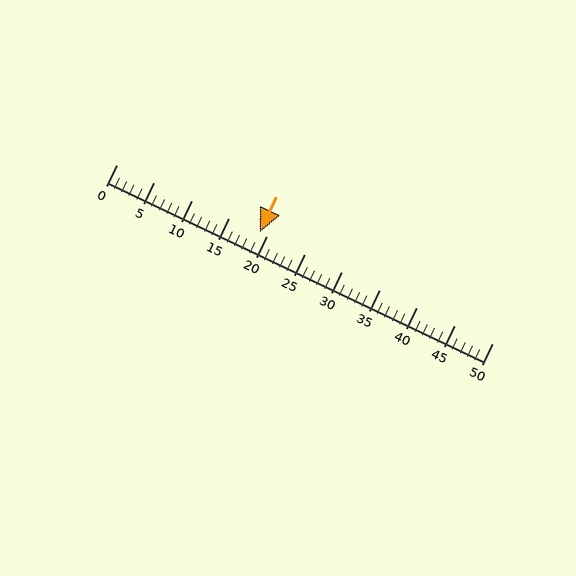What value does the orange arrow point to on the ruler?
The orange arrow points to approximately 19.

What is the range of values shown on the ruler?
The ruler shows values from 0 to 50.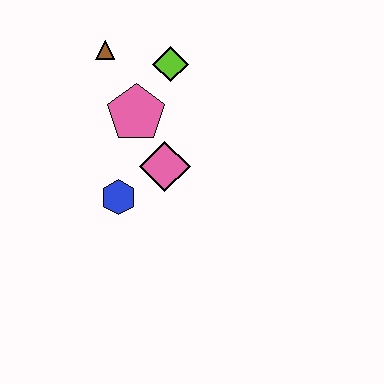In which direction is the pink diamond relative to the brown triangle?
The pink diamond is below the brown triangle.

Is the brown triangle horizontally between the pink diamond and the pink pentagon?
No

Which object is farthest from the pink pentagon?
The blue hexagon is farthest from the pink pentagon.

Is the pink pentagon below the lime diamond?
Yes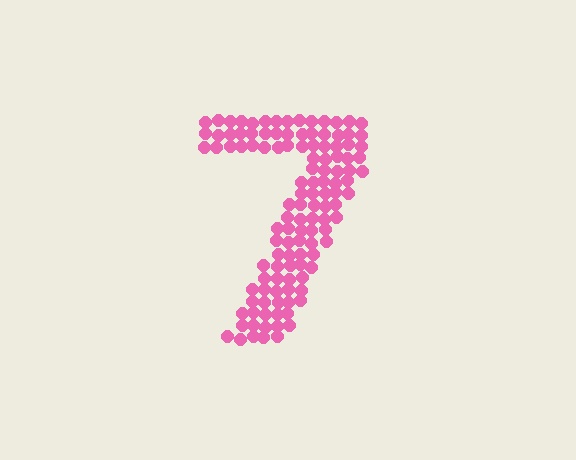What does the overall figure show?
The overall figure shows the digit 7.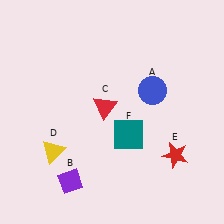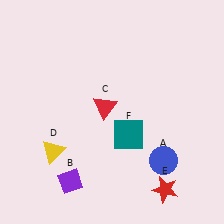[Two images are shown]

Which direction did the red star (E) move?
The red star (E) moved down.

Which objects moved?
The objects that moved are: the blue circle (A), the red star (E).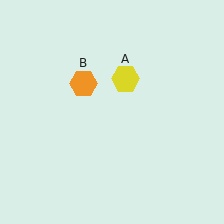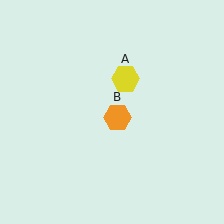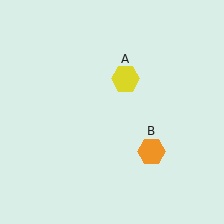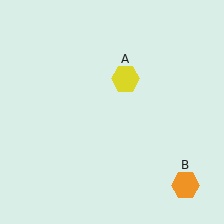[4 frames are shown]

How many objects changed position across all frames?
1 object changed position: orange hexagon (object B).